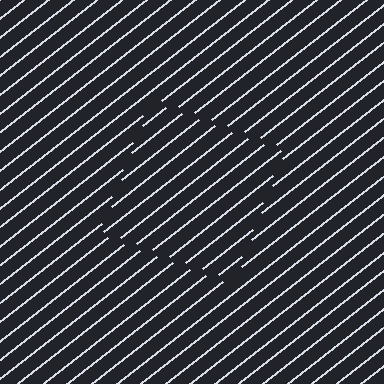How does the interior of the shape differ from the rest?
The interior of the shape contains the same grating, shifted by half a period — the contour is defined by the phase discontinuity where line-ends from the inner and outer gratings abut.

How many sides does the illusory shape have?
4 sides — the line-ends trace a square.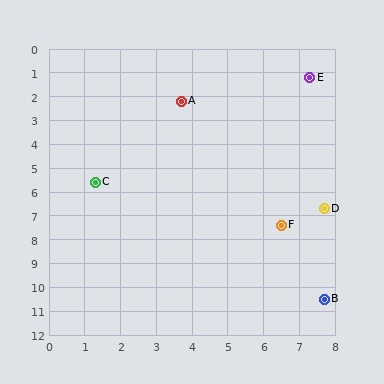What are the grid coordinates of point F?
Point F is at approximately (6.5, 7.4).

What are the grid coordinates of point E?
Point E is at approximately (7.3, 1.2).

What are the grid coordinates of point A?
Point A is at approximately (3.7, 2.2).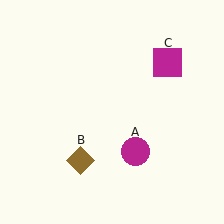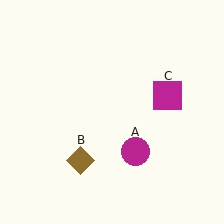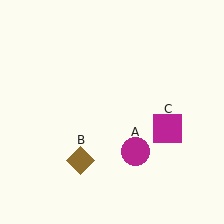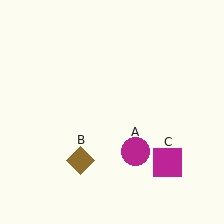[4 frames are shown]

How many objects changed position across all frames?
1 object changed position: magenta square (object C).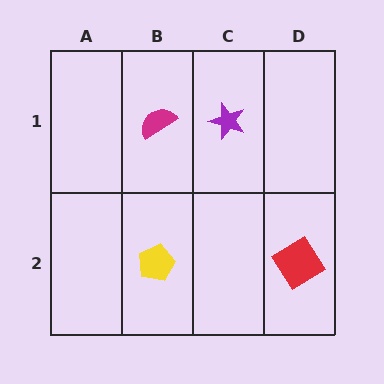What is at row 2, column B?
A yellow pentagon.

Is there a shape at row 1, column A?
No, that cell is empty.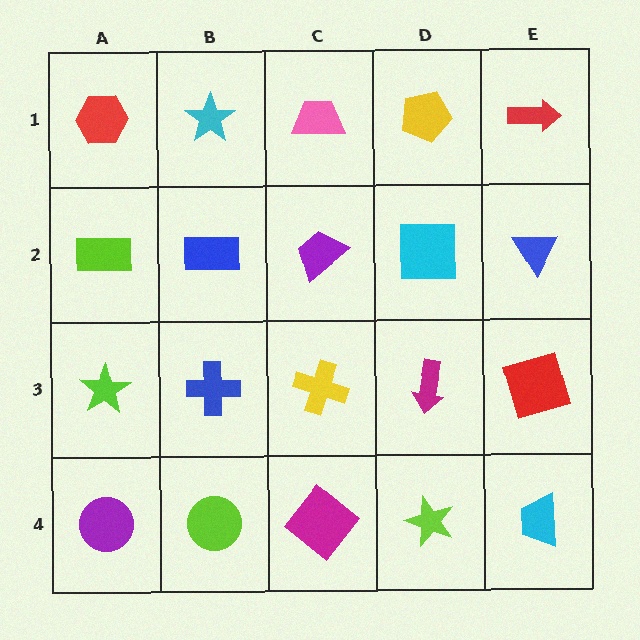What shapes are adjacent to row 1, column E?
A blue triangle (row 2, column E), a yellow pentagon (row 1, column D).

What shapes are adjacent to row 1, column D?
A cyan square (row 2, column D), a pink trapezoid (row 1, column C), a red arrow (row 1, column E).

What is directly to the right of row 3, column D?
A red square.